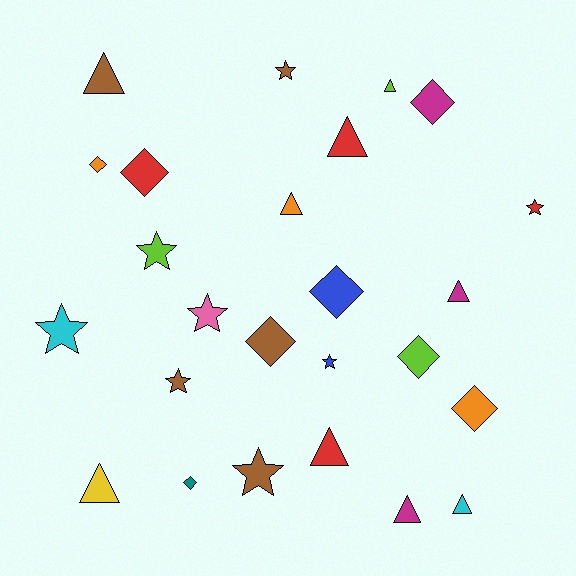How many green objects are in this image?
There are no green objects.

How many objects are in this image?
There are 25 objects.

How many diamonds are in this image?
There are 8 diamonds.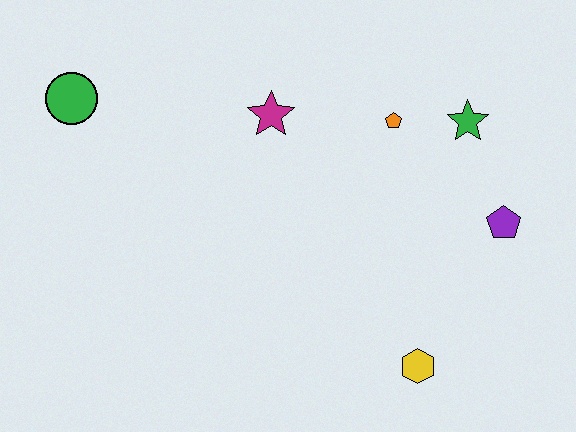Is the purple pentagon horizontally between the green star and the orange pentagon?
No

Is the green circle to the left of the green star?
Yes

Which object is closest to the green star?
The orange pentagon is closest to the green star.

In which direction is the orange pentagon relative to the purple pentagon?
The orange pentagon is to the left of the purple pentagon.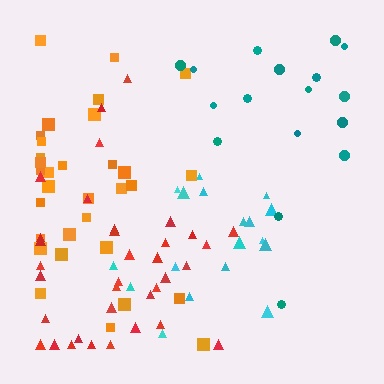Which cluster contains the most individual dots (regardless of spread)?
Red (35).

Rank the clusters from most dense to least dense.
cyan, red, orange, teal.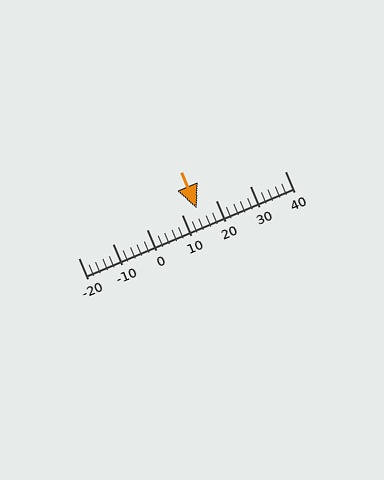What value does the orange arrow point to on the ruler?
The orange arrow points to approximately 14.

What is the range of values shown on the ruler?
The ruler shows values from -20 to 40.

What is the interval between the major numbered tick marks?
The major tick marks are spaced 10 units apart.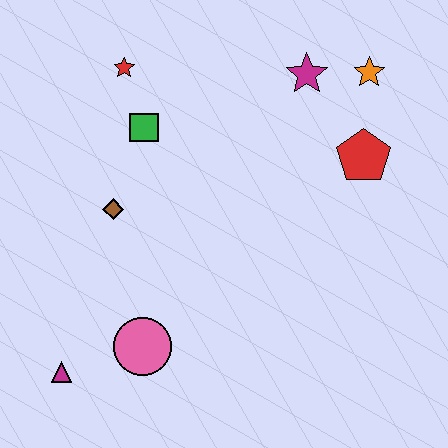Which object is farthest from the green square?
The magenta triangle is farthest from the green square.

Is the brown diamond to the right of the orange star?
No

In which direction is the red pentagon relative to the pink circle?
The red pentagon is to the right of the pink circle.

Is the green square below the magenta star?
Yes